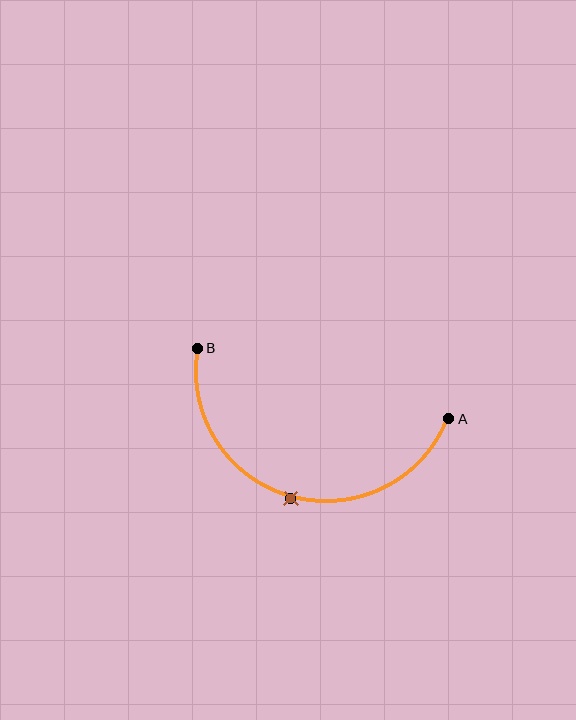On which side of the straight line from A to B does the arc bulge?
The arc bulges below the straight line connecting A and B.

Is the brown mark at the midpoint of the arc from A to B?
Yes. The brown mark lies on the arc at equal arc-length from both A and B — it is the arc midpoint.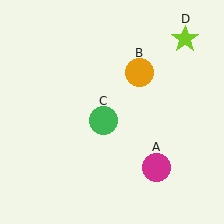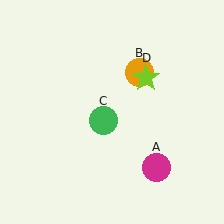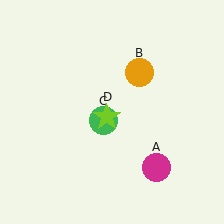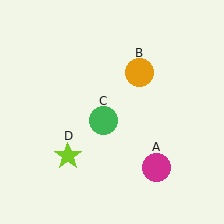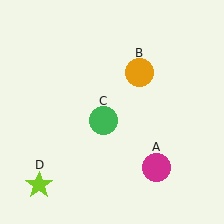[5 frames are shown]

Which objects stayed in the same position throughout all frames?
Magenta circle (object A) and orange circle (object B) and green circle (object C) remained stationary.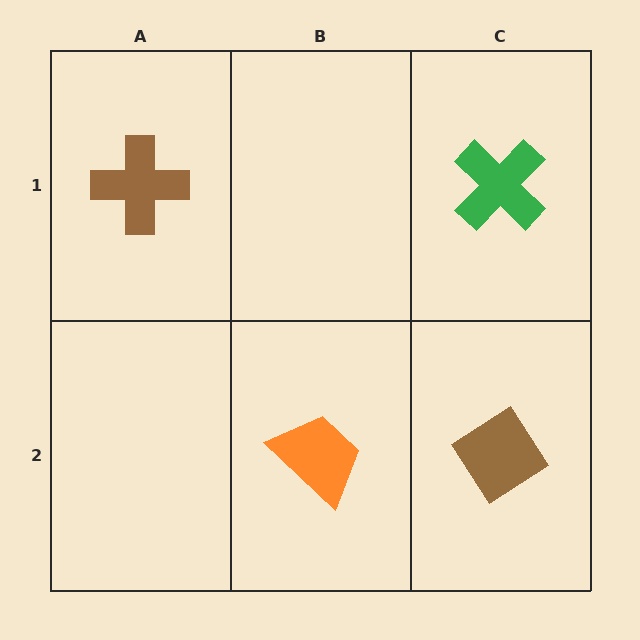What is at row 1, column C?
A green cross.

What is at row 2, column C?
A brown diamond.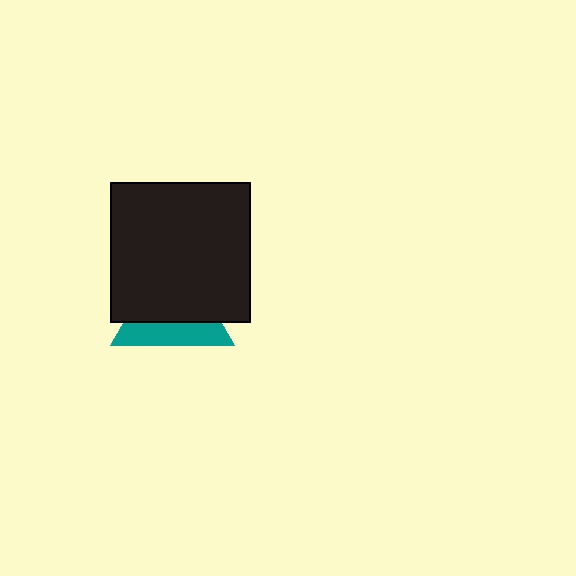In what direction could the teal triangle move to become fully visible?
The teal triangle could move down. That would shift it out from behind the black square entirely.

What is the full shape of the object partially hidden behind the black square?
The partially hidden object is a teal triangle.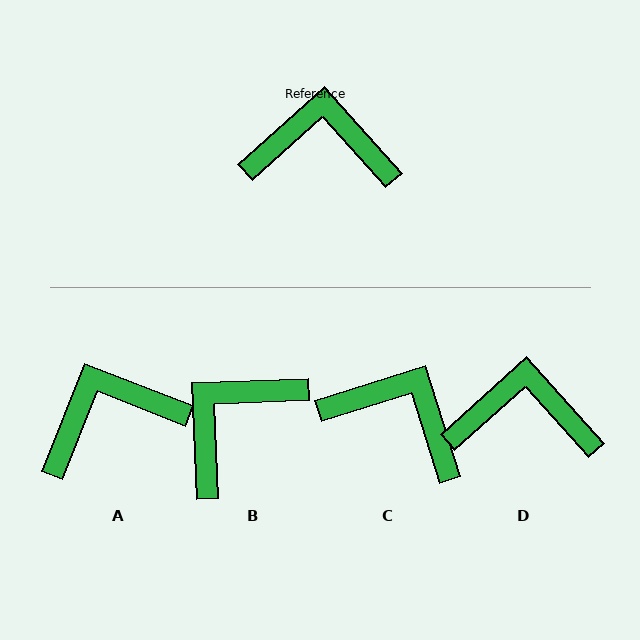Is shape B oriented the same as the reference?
No, it is off by about 50 degrees.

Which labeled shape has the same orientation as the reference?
D.